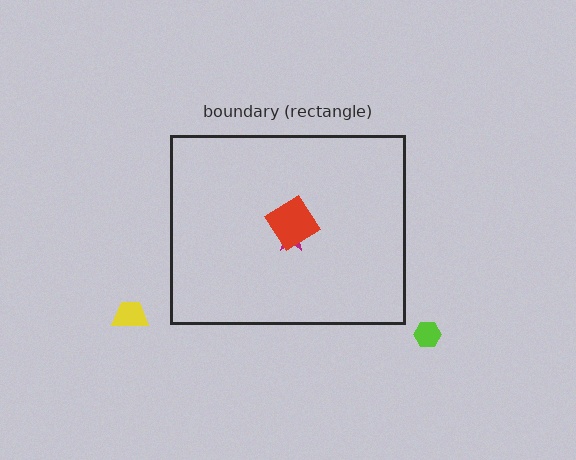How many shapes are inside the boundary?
2 inside, 2 outside.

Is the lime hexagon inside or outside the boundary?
Outside.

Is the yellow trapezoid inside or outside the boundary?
Outside.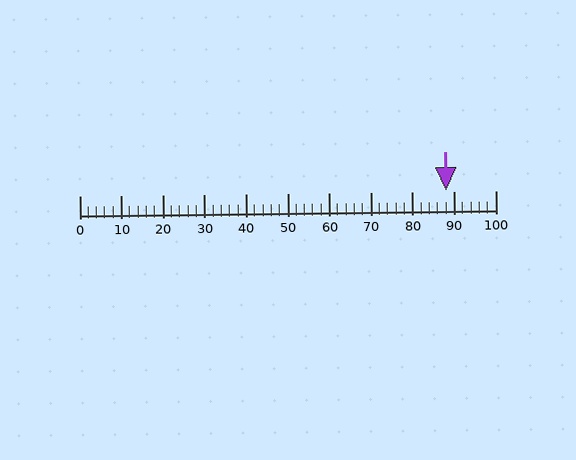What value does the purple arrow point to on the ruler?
The purple arrow points to approximately 88.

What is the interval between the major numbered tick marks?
The major tick marks are spaced 10 units apart.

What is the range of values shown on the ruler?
The ruler shows values from 0 to 100.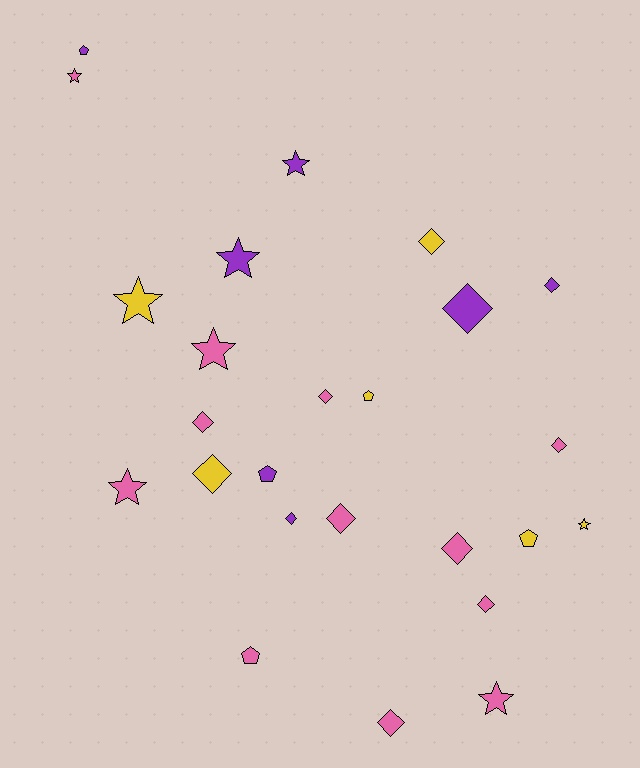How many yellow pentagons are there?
There are 2 yellow pentagons.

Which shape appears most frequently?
Diamond, with 12 objects.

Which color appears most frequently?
Pink, with 12 objects.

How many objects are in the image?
There are 25 objects.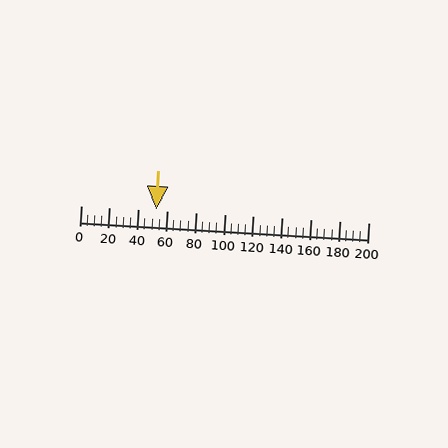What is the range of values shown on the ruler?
The ruler shows values from 0 to 200.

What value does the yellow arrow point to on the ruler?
The yellow arrow points to approximately 52.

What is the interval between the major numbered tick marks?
The major tick marks are spaced 20 units apart.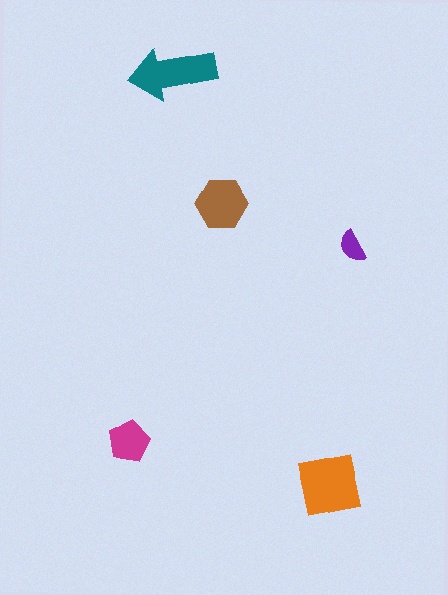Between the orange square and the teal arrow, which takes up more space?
The orange square.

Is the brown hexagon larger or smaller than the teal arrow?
Smaller.